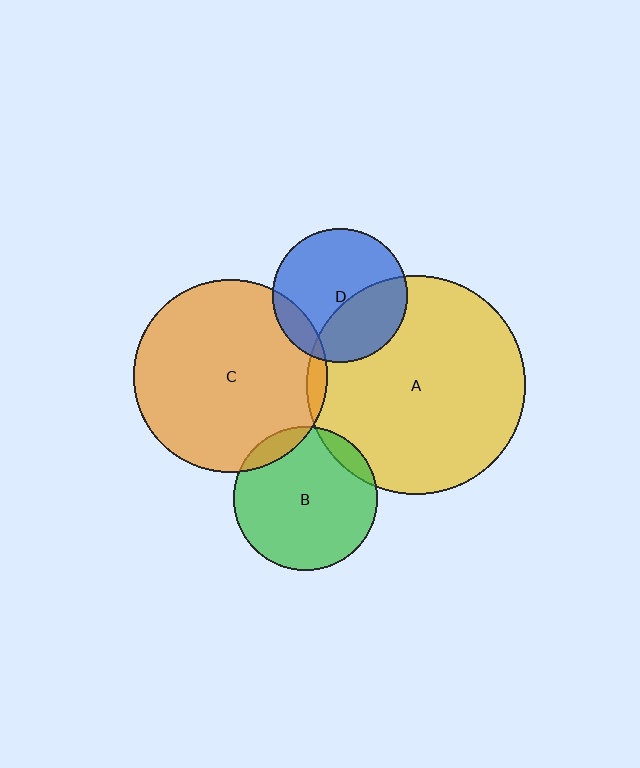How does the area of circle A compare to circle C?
Approximately 1.3 times.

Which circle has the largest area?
Circle A (yellow).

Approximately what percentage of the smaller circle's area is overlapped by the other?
Approximately 10%.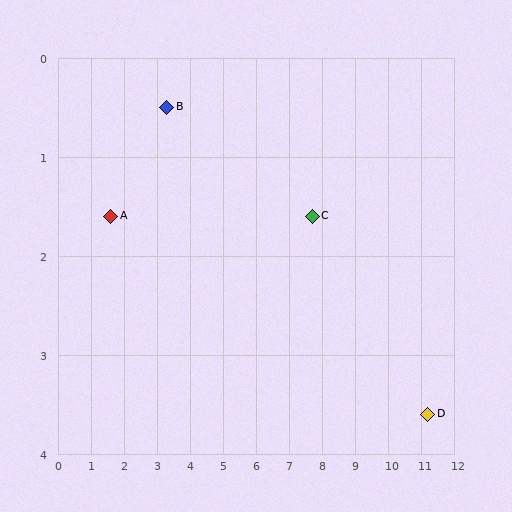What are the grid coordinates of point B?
Point B is at approximately (3.3, 0.5).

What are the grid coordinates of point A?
Point A is at approximately (1.6, 1.6).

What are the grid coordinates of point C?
Point C is at approximately (7.7, 1.6).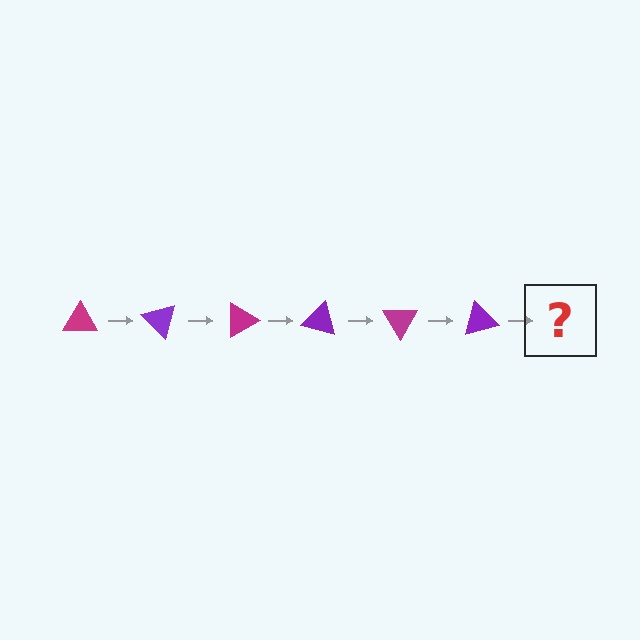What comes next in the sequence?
The next element should be a magenta triangle, rotated 270 degrees from the start.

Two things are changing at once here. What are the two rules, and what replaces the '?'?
The two rules are that it rotates 45 degrees each step and the color cycles through magenta and purple. The '?' should be a magenta triangle, rotated 270 degrees from the start.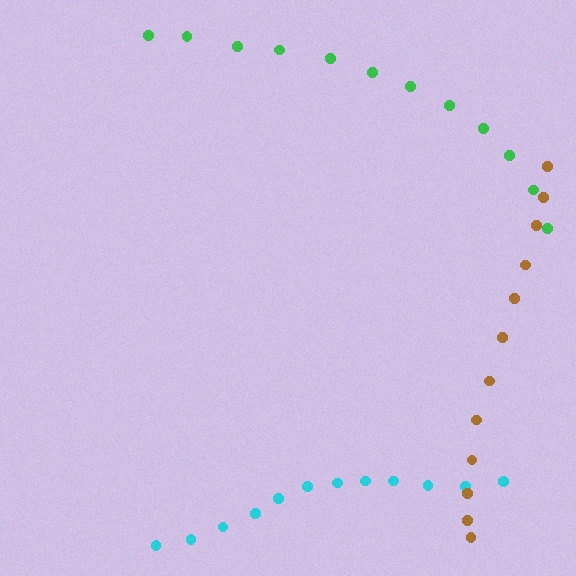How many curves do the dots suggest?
There are 3 distinct paths.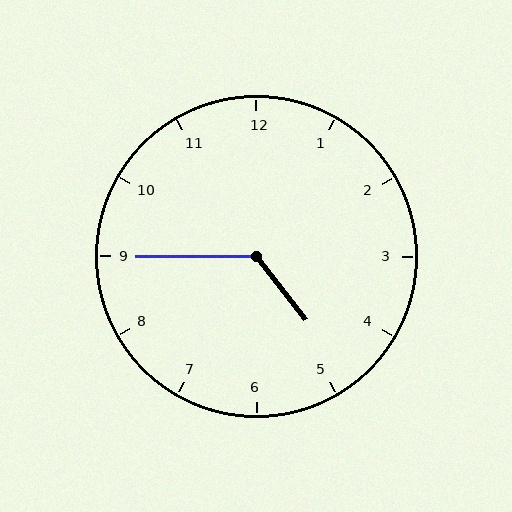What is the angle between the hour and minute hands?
Approximately 128 degrees.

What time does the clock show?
4:45.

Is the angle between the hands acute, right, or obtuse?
It is obtuse.